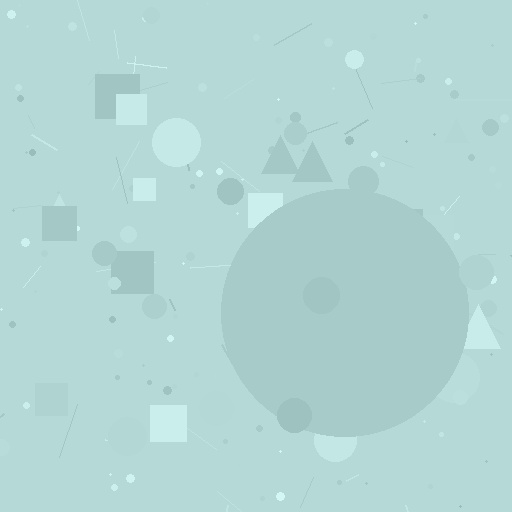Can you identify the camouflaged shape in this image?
The camouflaged shape is a circle.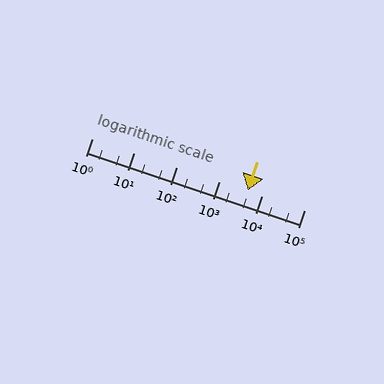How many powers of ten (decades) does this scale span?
The scale spans 5 decades, from 1 to 100000.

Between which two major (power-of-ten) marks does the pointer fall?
The pointer is between 1000 and 10000.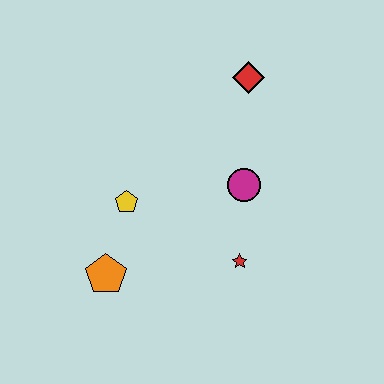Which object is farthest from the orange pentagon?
The red diamond is farthest from the orange pentagon.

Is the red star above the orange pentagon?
Yes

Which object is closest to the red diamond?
The magenta circle is closest to the red diamond.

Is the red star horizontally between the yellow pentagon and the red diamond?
Yes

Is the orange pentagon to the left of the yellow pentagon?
Yes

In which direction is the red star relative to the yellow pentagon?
The red star is to the right of the yellow pentagon.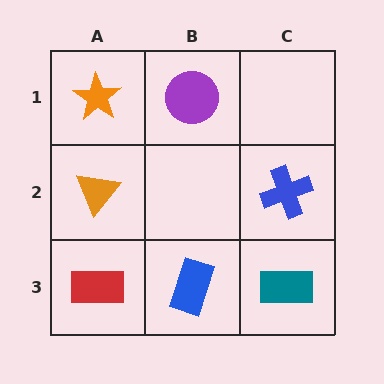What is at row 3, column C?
A teal rectangle.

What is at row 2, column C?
A blue cross.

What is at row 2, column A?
An orange triangle.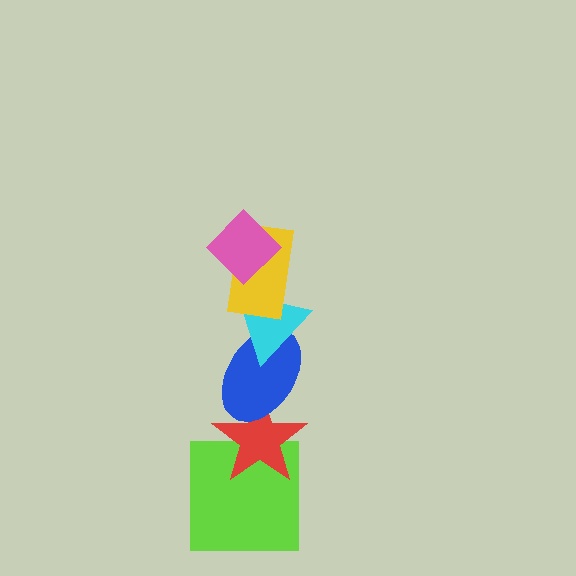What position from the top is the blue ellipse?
The blue ellipse is 4th from the top.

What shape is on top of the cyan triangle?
The yellow rectangle is on top of the cyan triangle.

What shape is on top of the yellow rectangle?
The pink diamond is on top of the yellow rectangle.